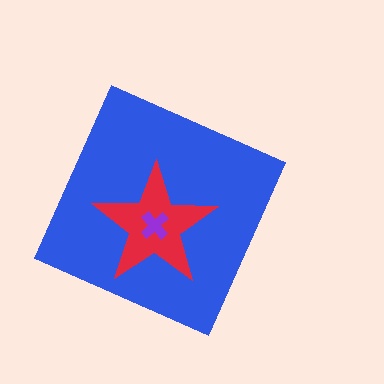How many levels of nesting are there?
3.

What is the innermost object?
The purple cross.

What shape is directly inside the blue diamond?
The red star.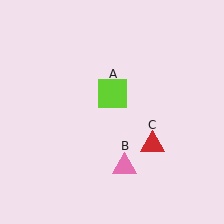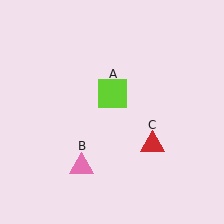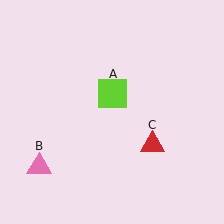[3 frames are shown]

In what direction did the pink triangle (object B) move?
The pink triangle (object B) moved left.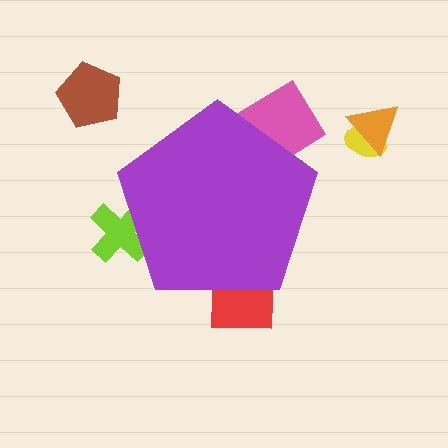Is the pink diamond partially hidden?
Yes, the pink diamond is partially hidden behind the purple pentagon.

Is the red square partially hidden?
Yes, the red square is partially hidden behind the purple pentagon.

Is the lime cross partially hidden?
Yes, the lime cross is partially hidden behind the purple pentagon.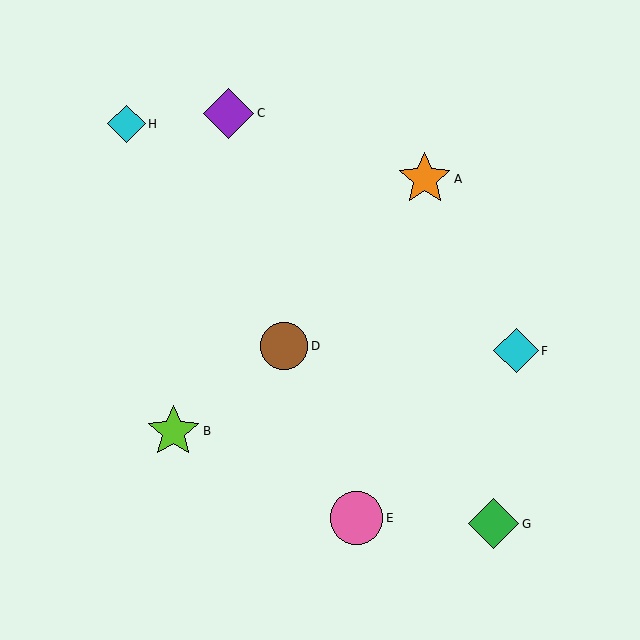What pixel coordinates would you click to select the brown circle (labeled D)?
Click at (284, 346) to select the brown circle D.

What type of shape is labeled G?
Shape G is a green diamond.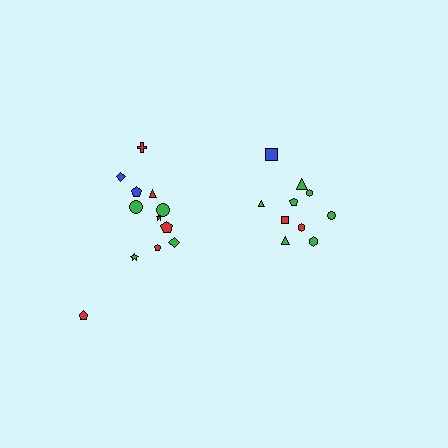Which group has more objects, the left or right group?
The left group.